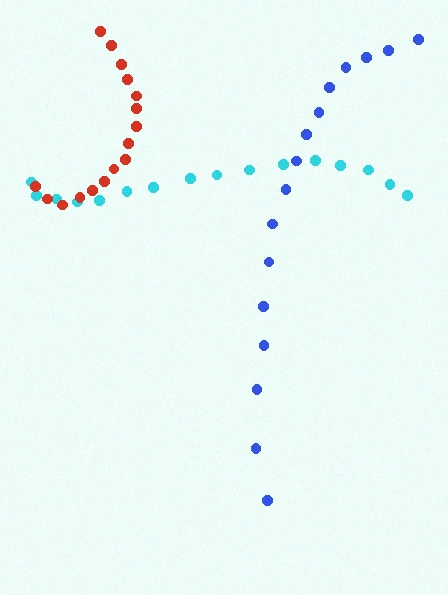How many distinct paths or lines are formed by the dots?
There are 3 distinct paths.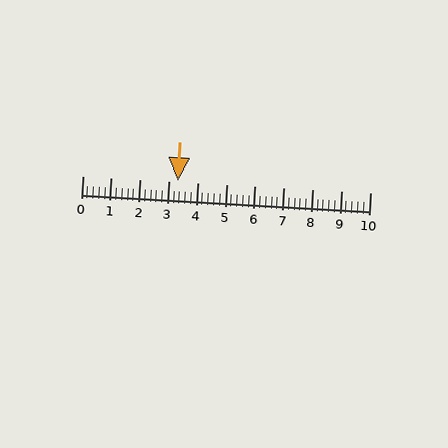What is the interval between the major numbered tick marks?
The major tick marks are spaced 1 units apart.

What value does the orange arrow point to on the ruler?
The orange arrow points to approximately 3.3.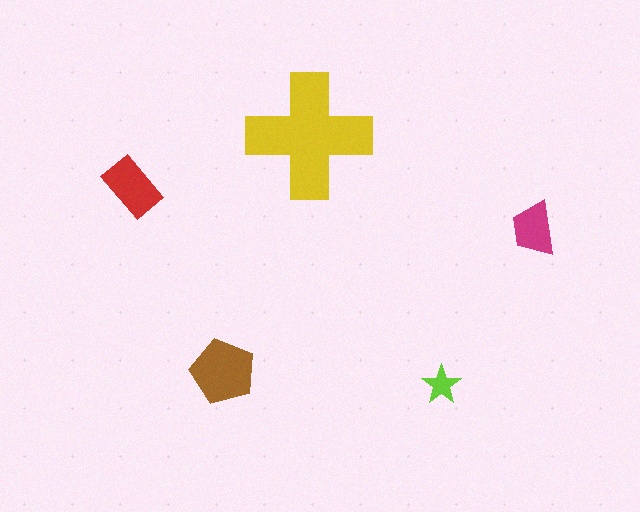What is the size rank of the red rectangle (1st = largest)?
3rd.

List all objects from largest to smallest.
The yellow cross, the brown pentagon, the red rectangle, the magenta trapezoid, the lime star.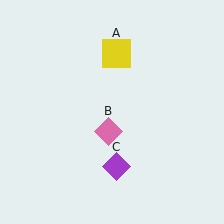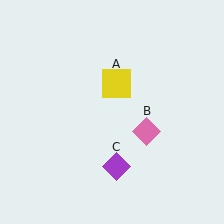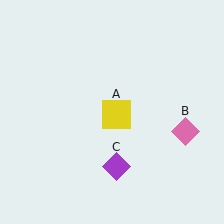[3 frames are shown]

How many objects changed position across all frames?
2 objects changed position: yellow square (object A), pink diamond (object B).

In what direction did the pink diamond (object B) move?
The pink diamond (object B) moved right.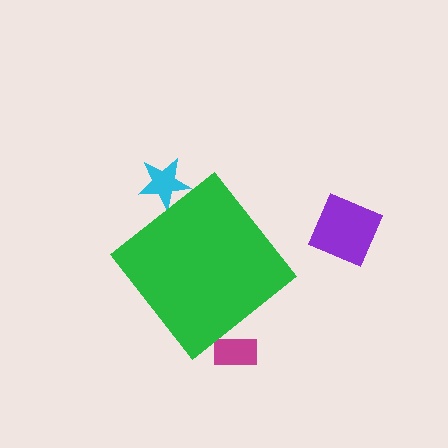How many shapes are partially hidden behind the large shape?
2 shapes are partially hidden.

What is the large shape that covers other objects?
A green diamond.